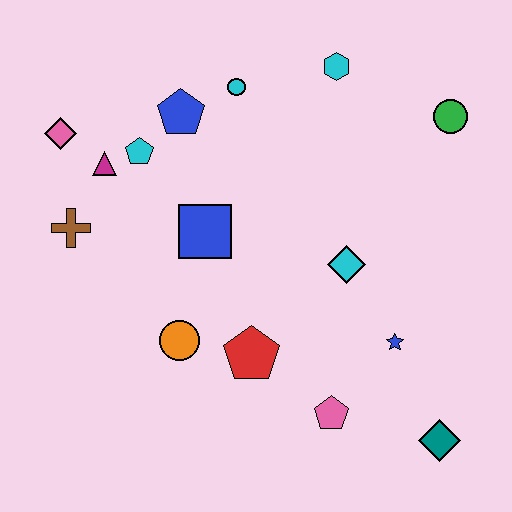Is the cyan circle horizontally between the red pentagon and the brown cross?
Yes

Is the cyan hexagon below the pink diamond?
No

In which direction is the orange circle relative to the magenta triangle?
The orange circle is below the magenta triangle.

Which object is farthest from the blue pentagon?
The teal diamond is farthest from the blue pentagon.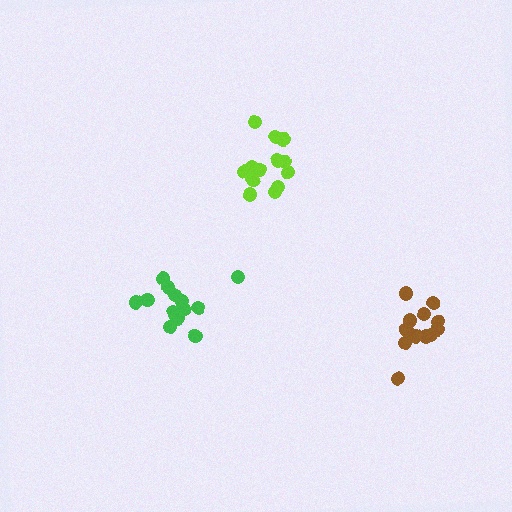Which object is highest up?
The lime cluster is topmost.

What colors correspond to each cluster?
The clusters are colored: brown, green, lime.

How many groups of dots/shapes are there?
There are 3 groups.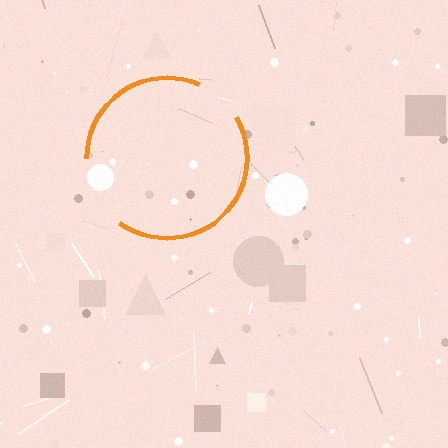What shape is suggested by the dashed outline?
The dashed outline suggests a circle.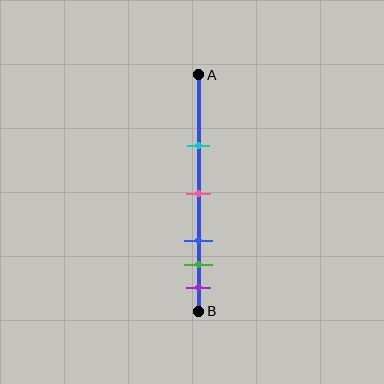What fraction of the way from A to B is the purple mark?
The purple mark is approximately 90% (0.9) of the way from A to B.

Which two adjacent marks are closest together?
The green and purple marks are the closest adjacent pair.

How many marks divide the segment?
There are 5 marks dividing the segment.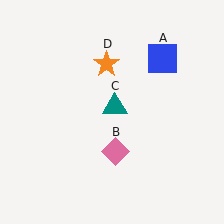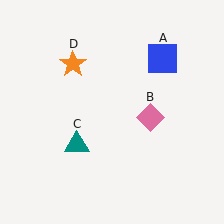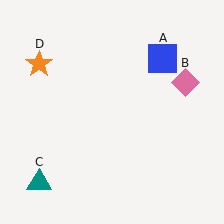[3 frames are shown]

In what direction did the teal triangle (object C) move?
The teal triangle (object C) moved down and to the left.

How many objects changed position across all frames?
3 objects changed position: pink diamond (object B), teal triangle (object C), orange star (object D).